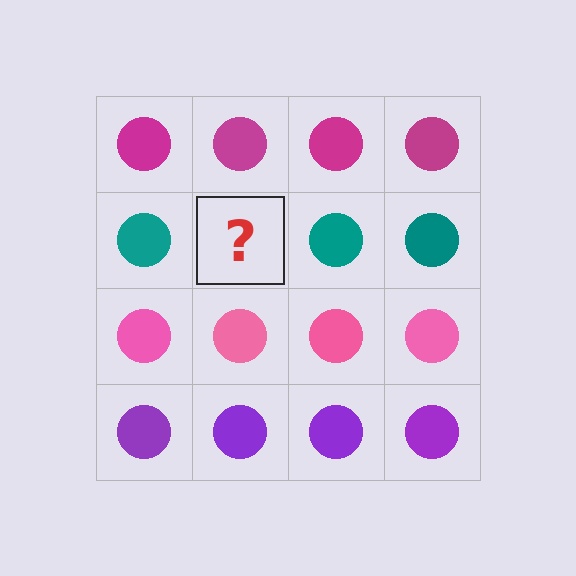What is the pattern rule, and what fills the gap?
The rule is that each row has a consistent color. The gap should be filled with a teal circle.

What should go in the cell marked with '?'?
The missing cell should contain a teal circle.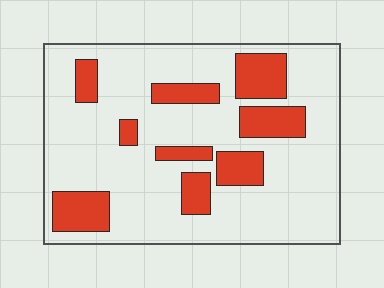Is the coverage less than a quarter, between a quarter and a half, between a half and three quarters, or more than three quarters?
Less than a quarter.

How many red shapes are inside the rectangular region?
9.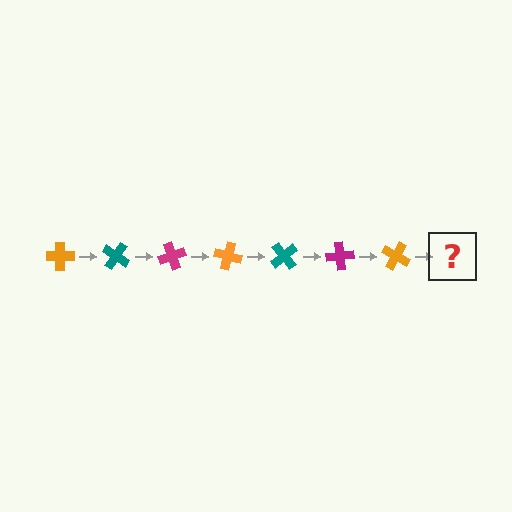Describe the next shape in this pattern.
It should be a teal cross, rotated 245 degrees from the start.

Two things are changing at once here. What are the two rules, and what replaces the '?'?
The two rules are that it rotates 35 degrees each step and the color cycles through orange, teal, and magenta. The '?' should be a teal cross, rotated 245 degrees from the start.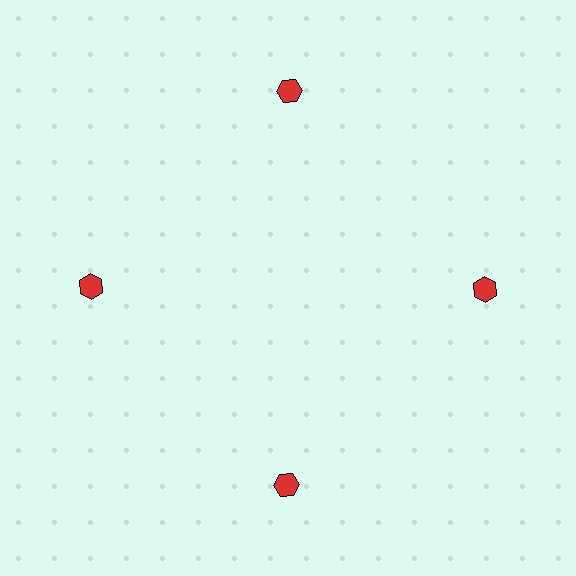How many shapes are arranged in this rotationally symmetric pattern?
There are 4 shapes, arranged in 4 groups of 1.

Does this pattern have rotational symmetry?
Yes, this pattern has 4-fold rotational symmetry. It looks the same after rotating 90 degrees around the center.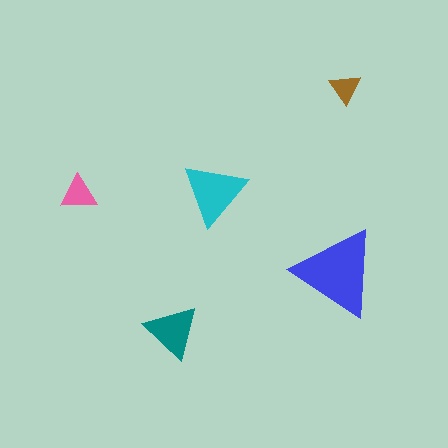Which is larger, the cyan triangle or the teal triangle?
The cyan one.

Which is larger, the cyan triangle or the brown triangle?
The cyan one.